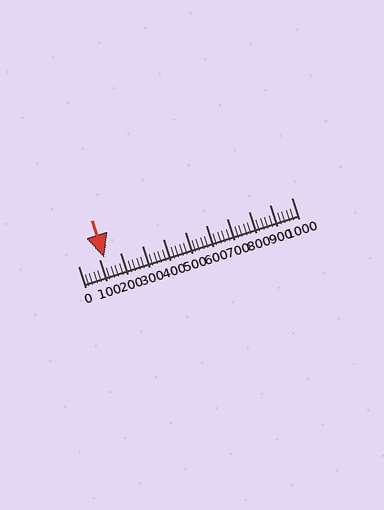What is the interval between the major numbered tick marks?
The major tick marks are spaced 100 units apart.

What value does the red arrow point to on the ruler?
The red arrow points to approximately 121.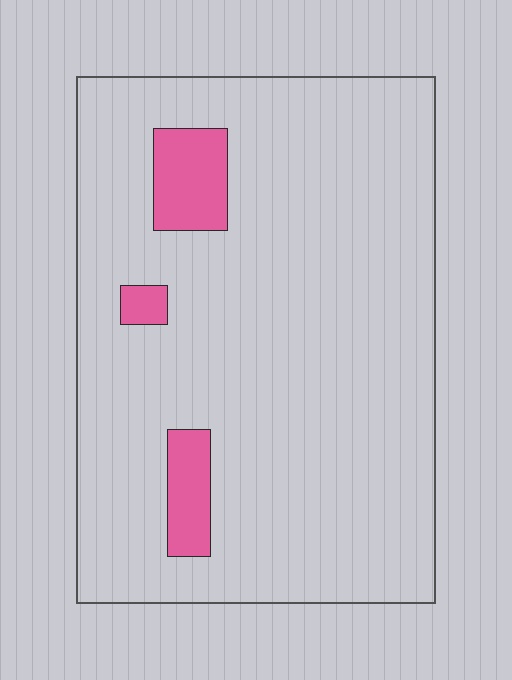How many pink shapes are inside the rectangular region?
3.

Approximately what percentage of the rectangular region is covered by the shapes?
Approximately 10%.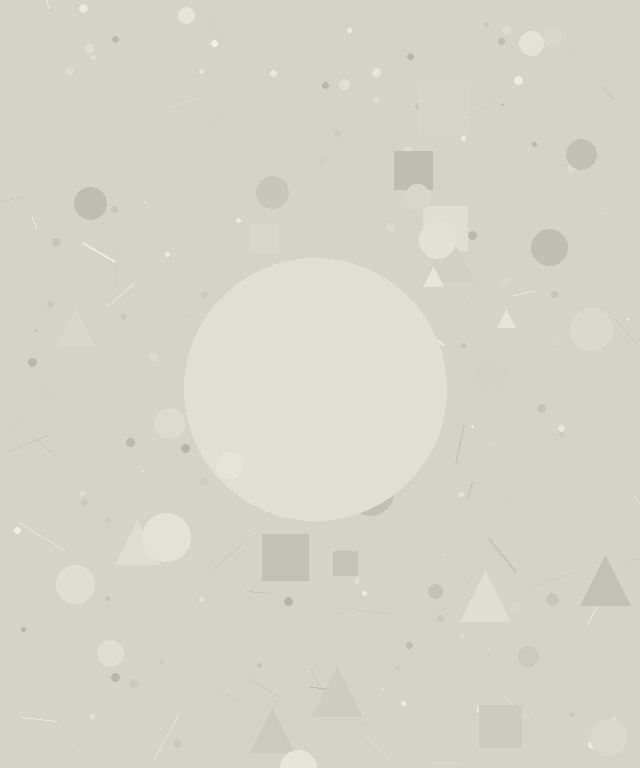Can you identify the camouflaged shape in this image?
The camouflaged shape is a circle.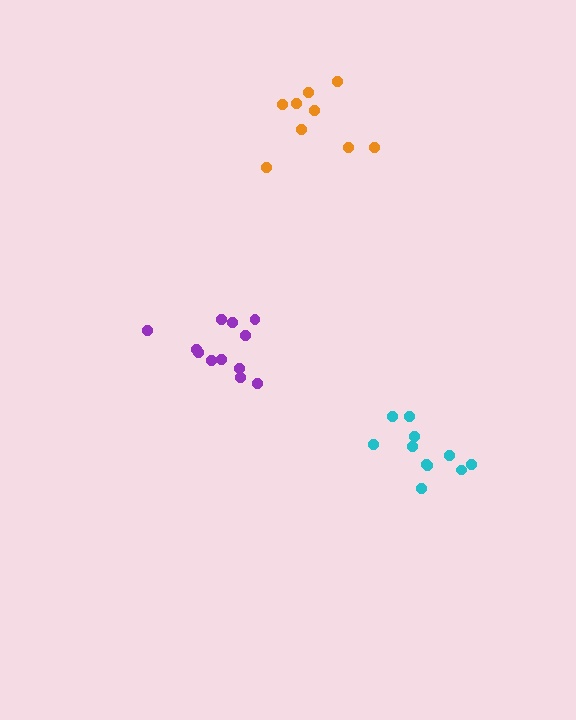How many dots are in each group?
Group 1: 11 dots, Group 2: 9 dots, Group 3: 12 dots (32 total).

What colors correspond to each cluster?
The clusters are colored: cyan, orange, purple.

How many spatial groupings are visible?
There are 3 spatial groupings.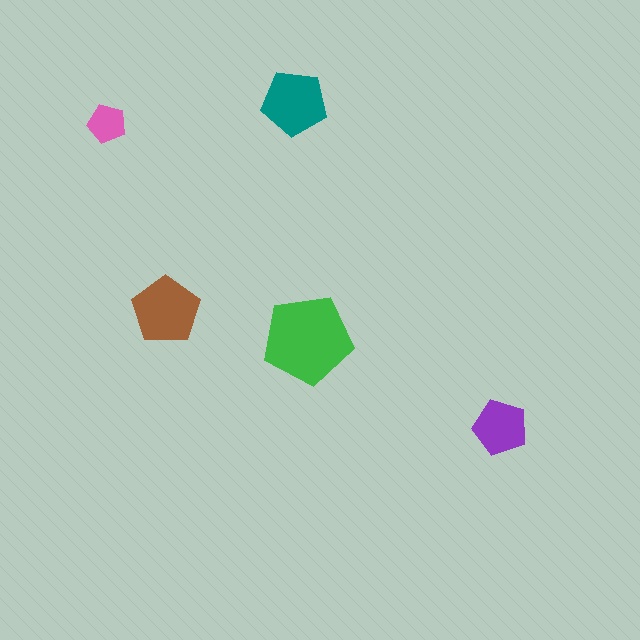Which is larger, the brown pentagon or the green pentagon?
The green one.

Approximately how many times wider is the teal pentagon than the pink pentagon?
About 1.5 times wider.